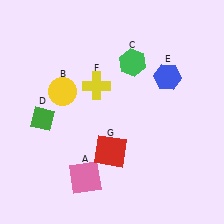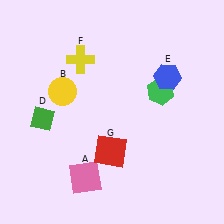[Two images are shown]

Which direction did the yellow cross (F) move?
The yellow cross (F) moved up.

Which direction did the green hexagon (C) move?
The green hexagon (C) moved down.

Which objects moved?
The objects that moved are: the green hexagon (C), the yellow cross (F).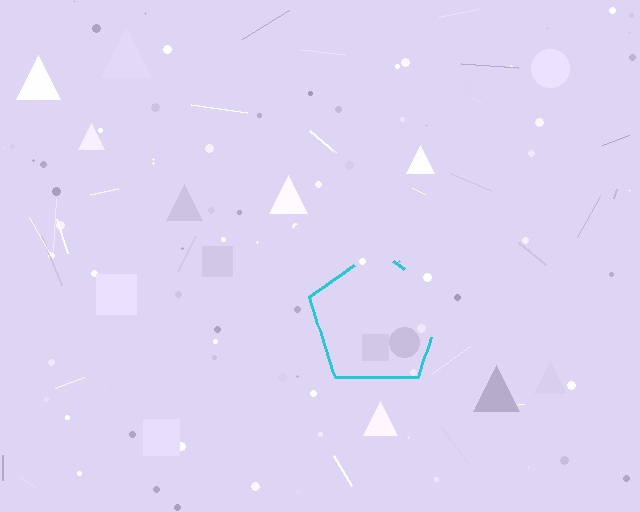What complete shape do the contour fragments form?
The contour fragments form a pentagon.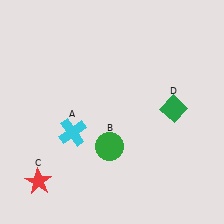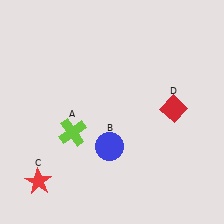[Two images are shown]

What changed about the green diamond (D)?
In Image 1, D is green. In Image 2, it changed to red.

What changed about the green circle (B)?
In Image 1, B is green. In Image 2, it changed to blue.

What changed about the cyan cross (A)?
In Image 1, A is cyan. In Image 2, it changed to lime.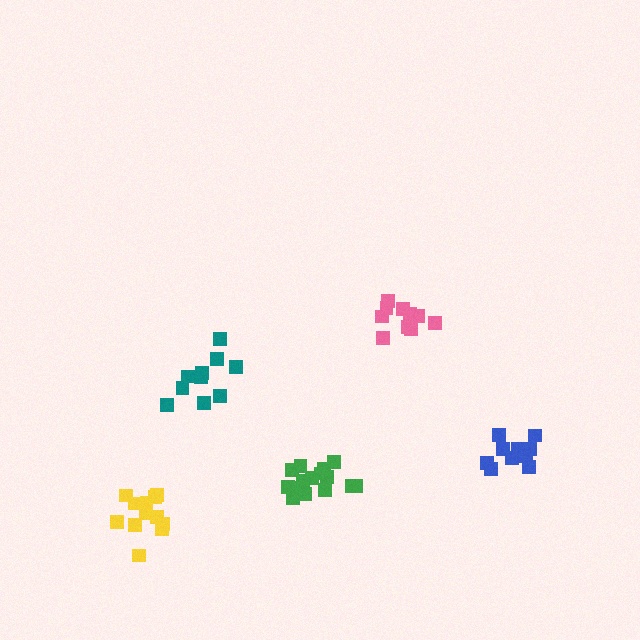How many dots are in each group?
Group 1: 10 dots, Group 2: 16 dots, Group 3: 10 dots, Group 4: 10 dots, Group 5: 12 dots (58 total).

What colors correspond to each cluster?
The clusters are colored: blue, green, teal, pink, yellow.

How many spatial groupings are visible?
There are 5 spatial groupings.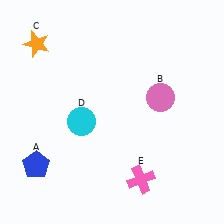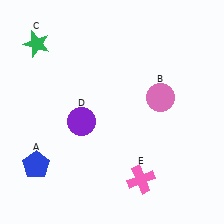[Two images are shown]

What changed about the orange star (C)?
In Image 1, C is orange. In Image 2, it changed to green.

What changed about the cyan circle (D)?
In Image 1, D is cyan. In Image 2, it changed to purple.